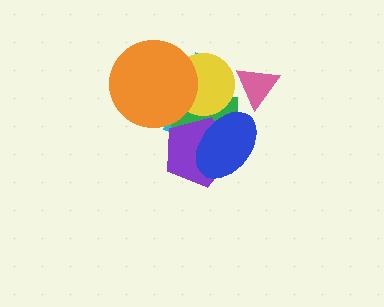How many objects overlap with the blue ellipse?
3 objects overlap with the blue ellipse.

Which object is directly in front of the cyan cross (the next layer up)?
The green square is directly in front of the cyan cross.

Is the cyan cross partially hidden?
Yes, it is partially covered by another shape.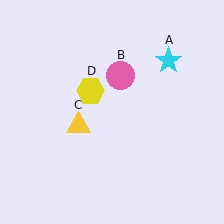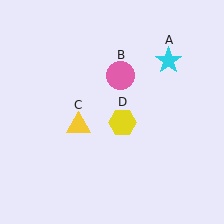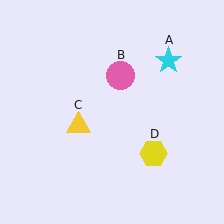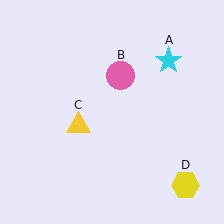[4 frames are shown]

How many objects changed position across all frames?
1 object changed position: yellow hexagon (object D).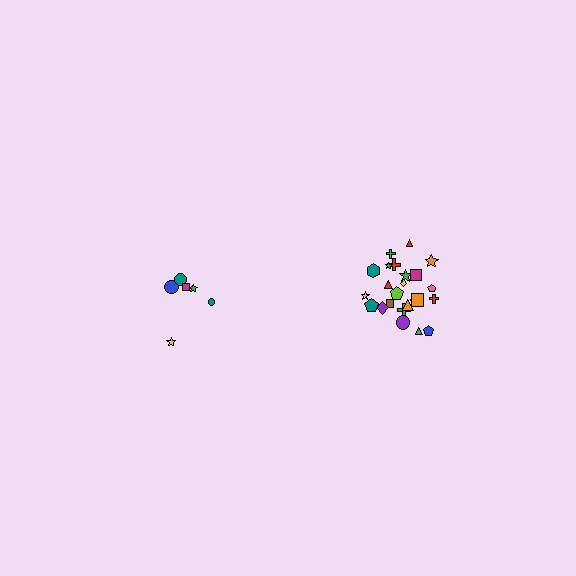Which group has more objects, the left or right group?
The right group.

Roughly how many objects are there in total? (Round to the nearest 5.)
Roughly 30 objects in total.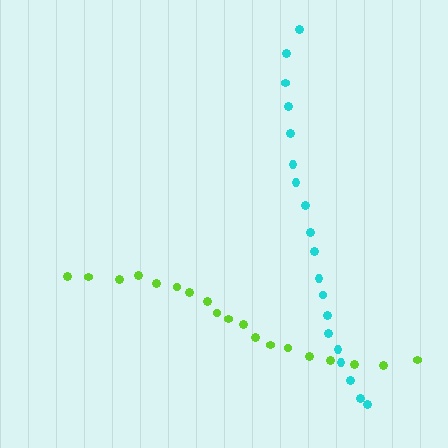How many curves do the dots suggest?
There are 2 distinct paths.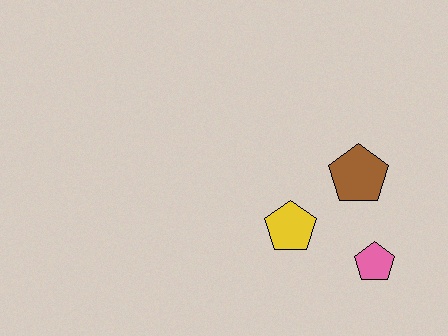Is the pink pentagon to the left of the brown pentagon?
No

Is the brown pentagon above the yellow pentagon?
Yes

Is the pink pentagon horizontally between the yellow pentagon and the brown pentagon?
No